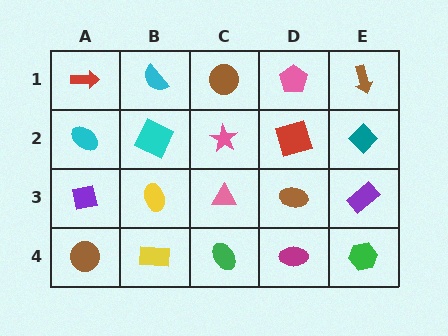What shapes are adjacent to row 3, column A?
A cyan ellipse (row 2, column A), a brown circle (row 4, column A), a yellow ellipse (row 3, column B).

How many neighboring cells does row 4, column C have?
3.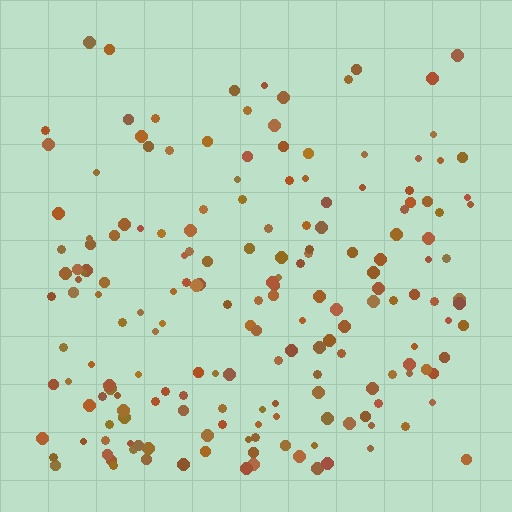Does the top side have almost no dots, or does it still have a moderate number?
Still a moderate number, just noticeably fewer than the bottom.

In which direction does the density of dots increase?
From top to bottom, with the bottom side densest.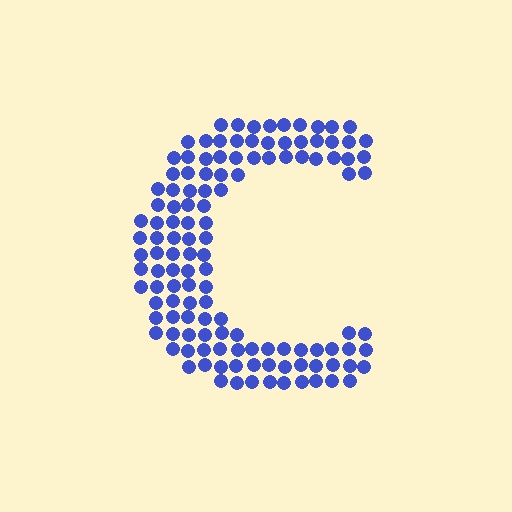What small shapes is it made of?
It is made of small circles.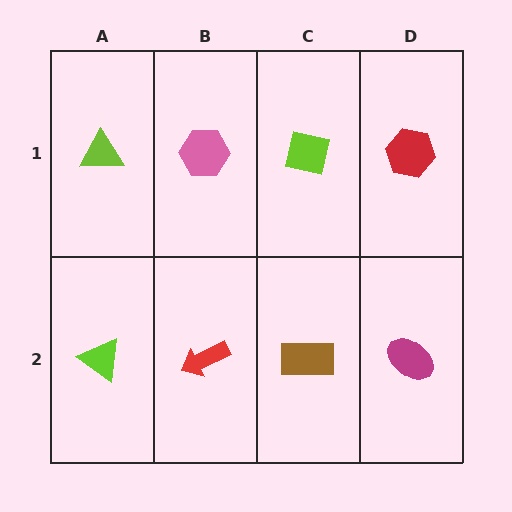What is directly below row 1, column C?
A brown rectangle.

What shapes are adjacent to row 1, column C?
A brown rectangle (row 2, column C), a pink hexagon (row 1, column B), a red hexagon (row 1, column D).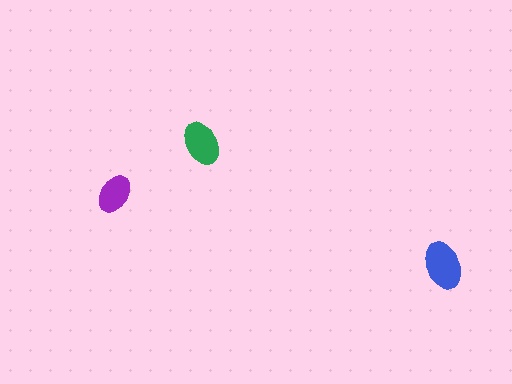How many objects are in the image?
There are 3 objects in the image.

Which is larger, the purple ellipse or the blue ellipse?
The blue one.